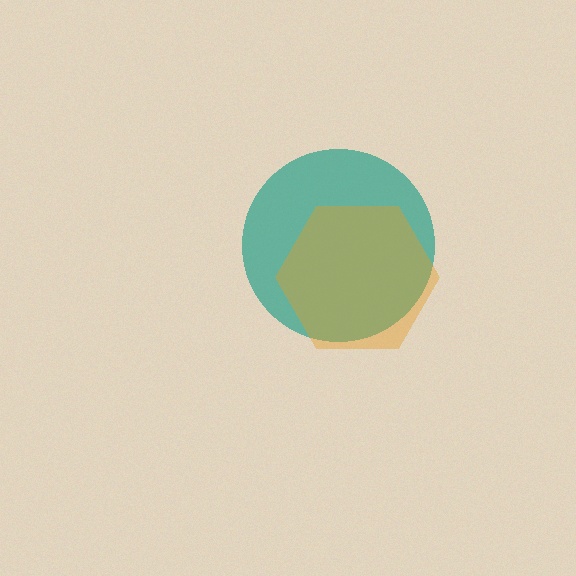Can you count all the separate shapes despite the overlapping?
Yes, there are 2 separate shapes.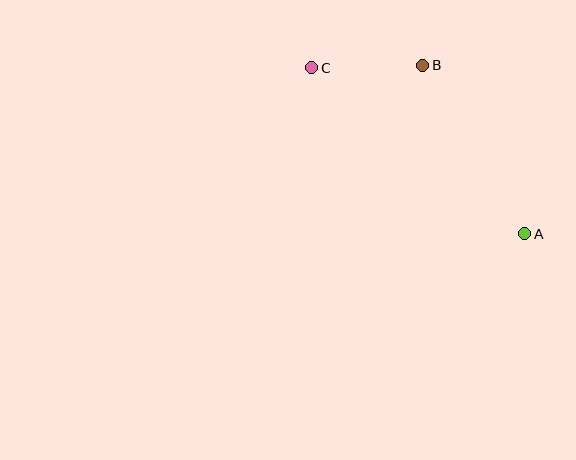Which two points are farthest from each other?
Points A and C are farthest from each other.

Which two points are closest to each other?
Points B and C are closest to each other.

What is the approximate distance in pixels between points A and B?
The distance between A and B is approximately 197 pixels.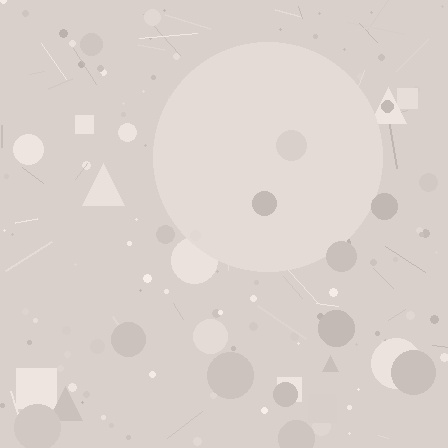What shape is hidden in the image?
A circle is hidden in the image.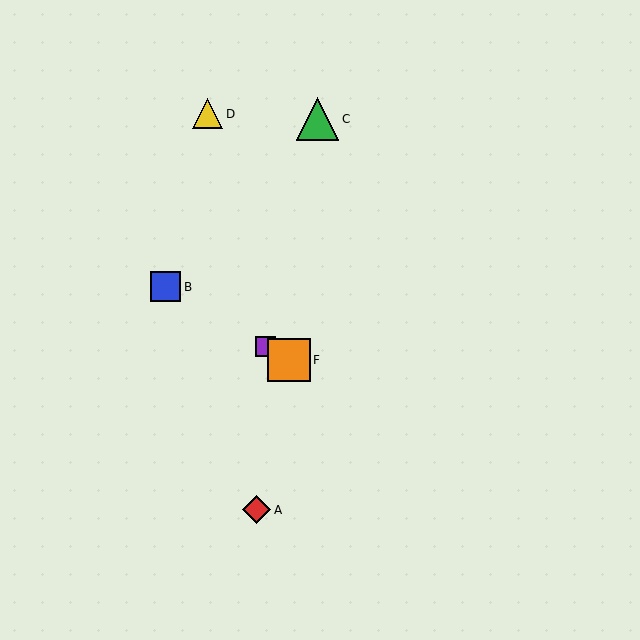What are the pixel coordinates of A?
Object A is at (257, 510).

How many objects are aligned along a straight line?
3 objects (B, E, F) are aligned along a straight line.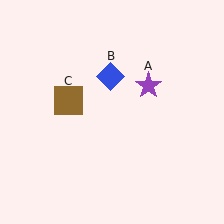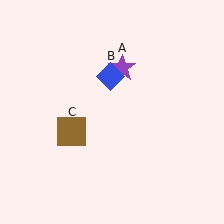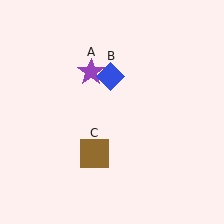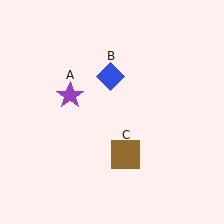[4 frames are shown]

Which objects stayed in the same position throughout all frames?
Blue diamond (object B) remained stationary.